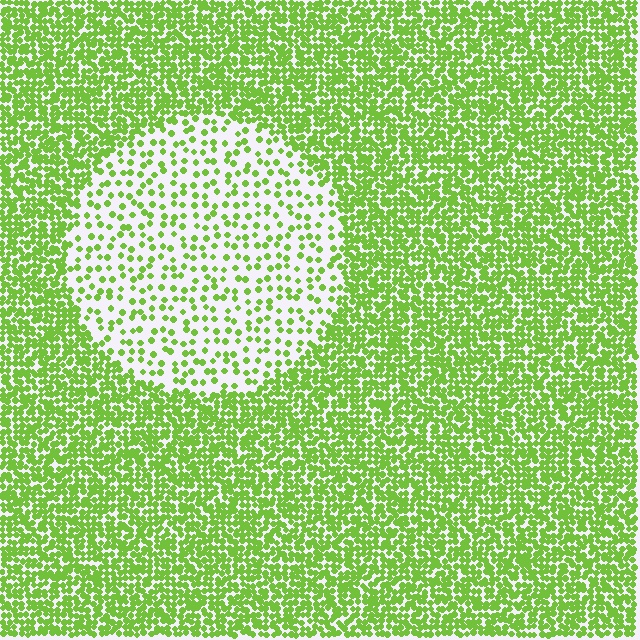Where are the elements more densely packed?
The elements are more densely packed outside the circle boundary.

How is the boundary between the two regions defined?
The boundary is defined by a change in element density (approximately 2.9x ratio). All elements are the same color, size, and shape.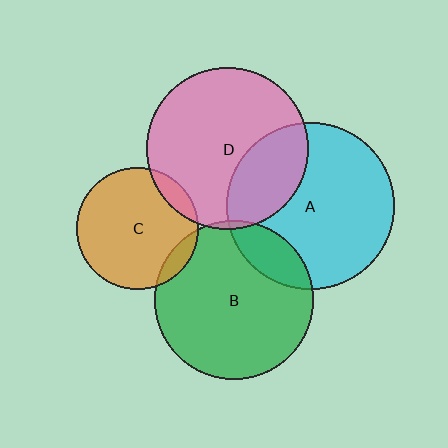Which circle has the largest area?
Circle A (cyan).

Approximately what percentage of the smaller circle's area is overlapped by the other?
Approximately 15%.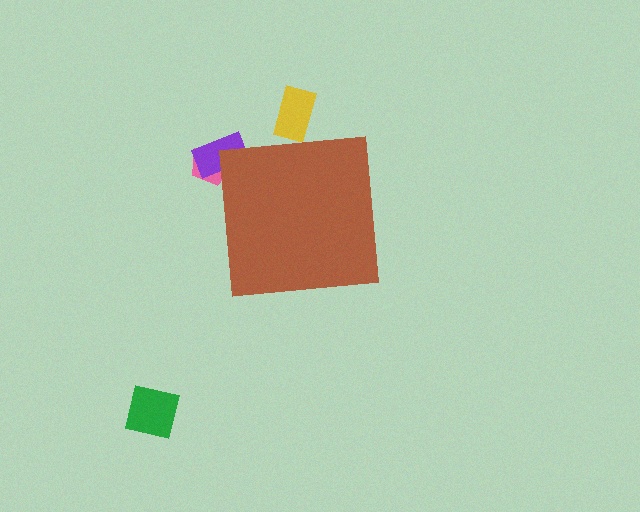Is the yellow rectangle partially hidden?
Yes, the yellow rectangle is partially hidden behind the brown square.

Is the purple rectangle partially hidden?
Yes, the purple rectangle is partially hidden behind the brown square.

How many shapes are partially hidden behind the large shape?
3 shapes are partially hidden.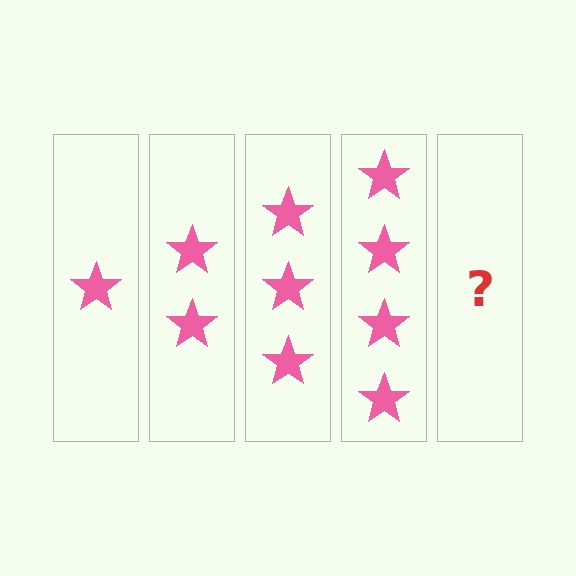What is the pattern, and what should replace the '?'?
The pattern is that each step adds one more star. The '?' should be 5 stars.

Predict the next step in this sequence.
The next step is 5 stars.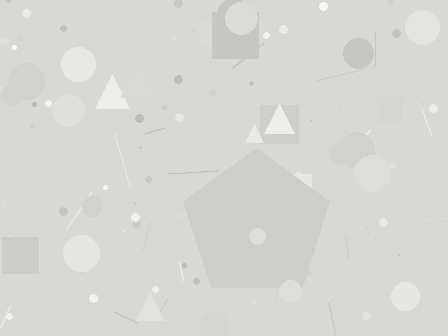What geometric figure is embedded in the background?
A pentagon is embedded in the background.